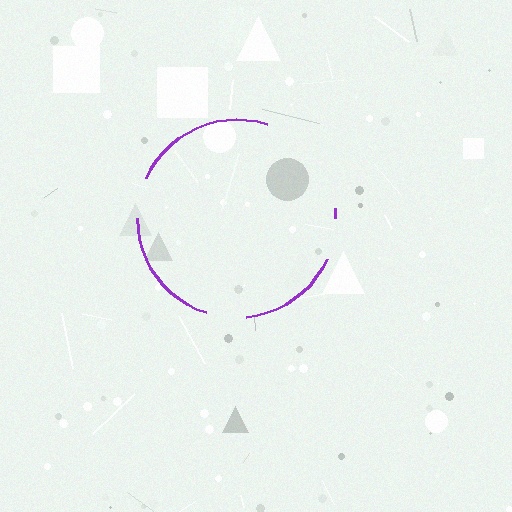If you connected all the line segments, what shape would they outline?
They would outline a circle.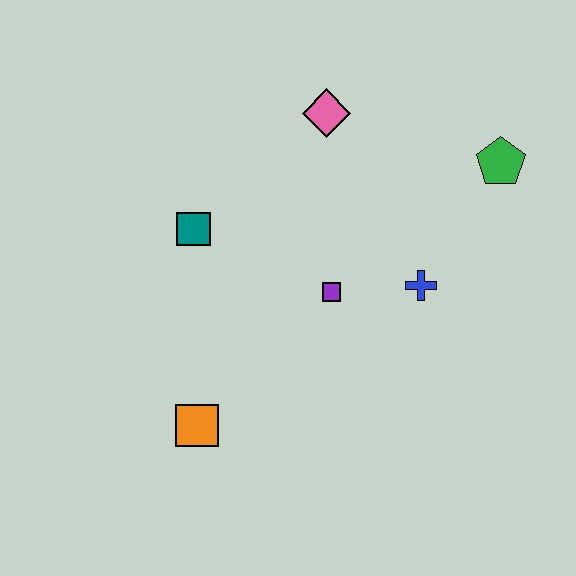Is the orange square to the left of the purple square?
Yes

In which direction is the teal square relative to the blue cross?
The teal square is to the left of the blue cross.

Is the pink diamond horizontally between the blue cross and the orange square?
Yes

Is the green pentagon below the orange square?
No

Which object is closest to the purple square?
The blue cross is closest to the purple square.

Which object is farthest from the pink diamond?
The orange square is farthest from the pink diamond.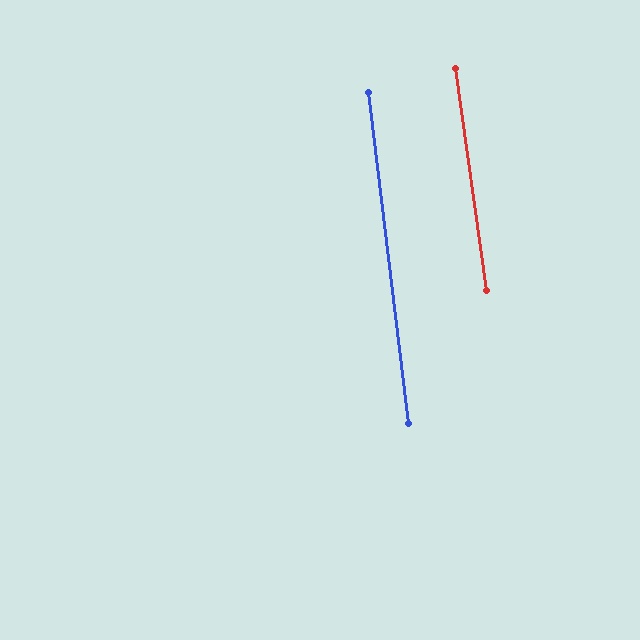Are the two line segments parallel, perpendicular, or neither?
Parallel — their directions differ by only 0.9°.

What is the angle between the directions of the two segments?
Approximately 1 degree.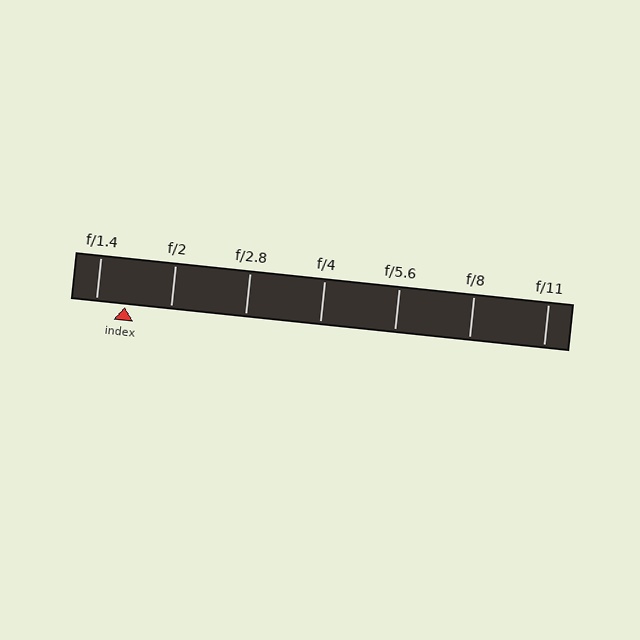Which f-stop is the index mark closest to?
The index mark is closest to f/1.4.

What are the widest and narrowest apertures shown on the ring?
The widest aperture shown is f/1.4 and the narrowest is f/11.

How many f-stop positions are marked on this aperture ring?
There are 7 f-stop positions marked.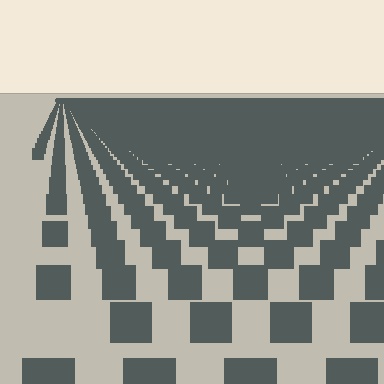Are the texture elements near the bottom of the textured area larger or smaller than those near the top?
Larger. Near the bottom, elements are closer to the viewer and appear at a bigger on-screen size.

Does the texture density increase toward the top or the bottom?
Density increases toward the top.